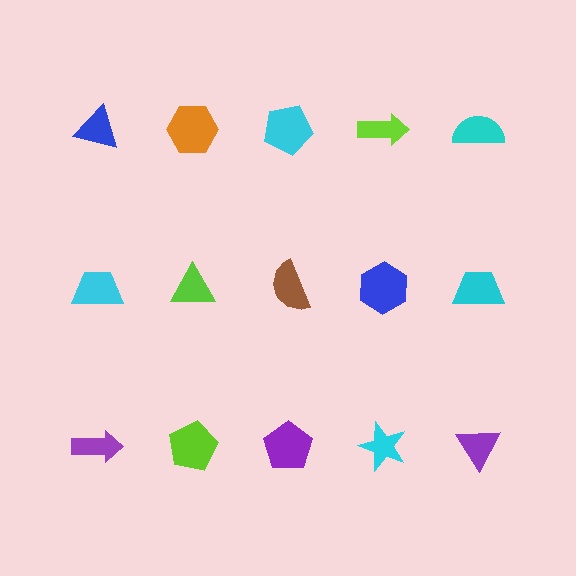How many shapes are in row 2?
5 shapes.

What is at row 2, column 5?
A cyan trapezoid.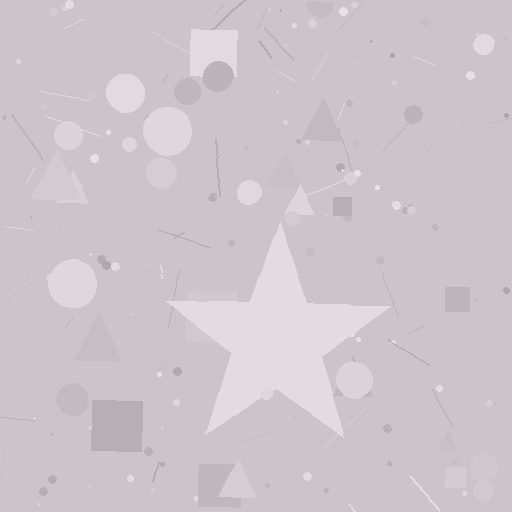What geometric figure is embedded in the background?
A star is embedded in the background.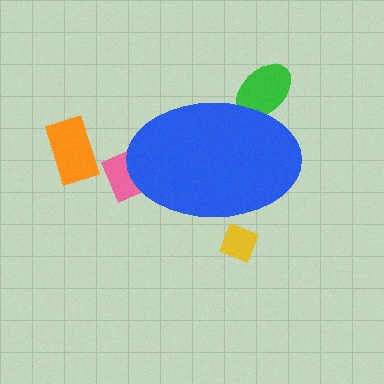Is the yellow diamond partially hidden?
Yes, the yellow diamond is partially hidden behind the blue ellipse.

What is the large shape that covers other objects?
A blue ellipse.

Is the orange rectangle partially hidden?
No, the orange rectangle is fully visible.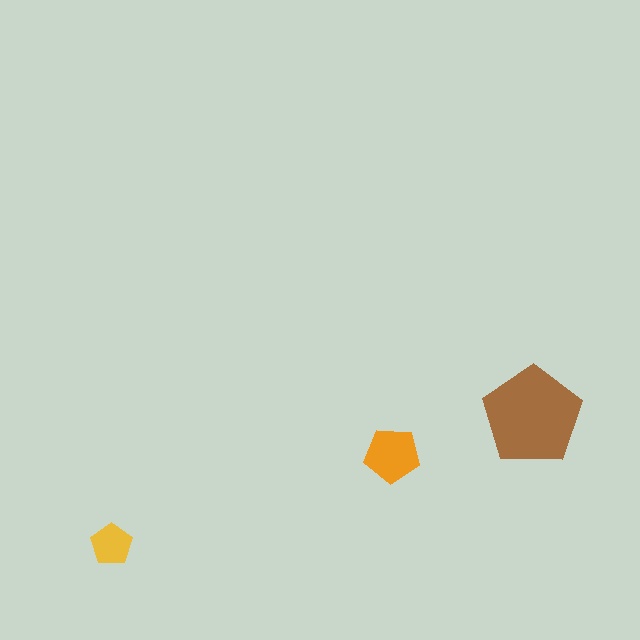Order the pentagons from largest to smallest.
the brown one, the orange one, the yellow one.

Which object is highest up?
The brown pentagon is topmost.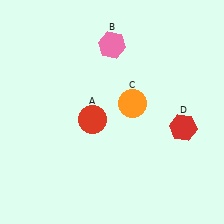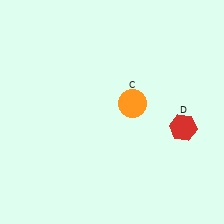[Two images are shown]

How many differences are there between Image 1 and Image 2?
There are 2 differences between the two images.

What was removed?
The pink hexagon (B), the red circle (A) were removed in Image 2.